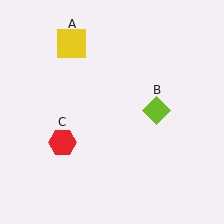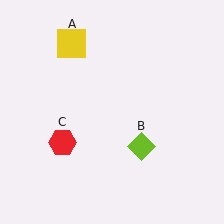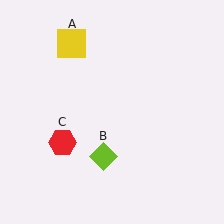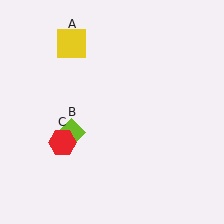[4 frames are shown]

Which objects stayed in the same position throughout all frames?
Yellow square (object A) and red hexagon (object C) remained stationary.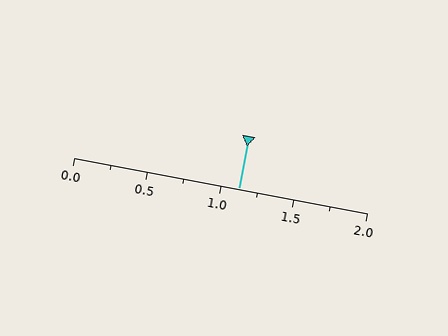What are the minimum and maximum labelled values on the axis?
The axis runs from 0.0 to 2.0.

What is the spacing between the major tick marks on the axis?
The major ticks are spaced 0.5 apart.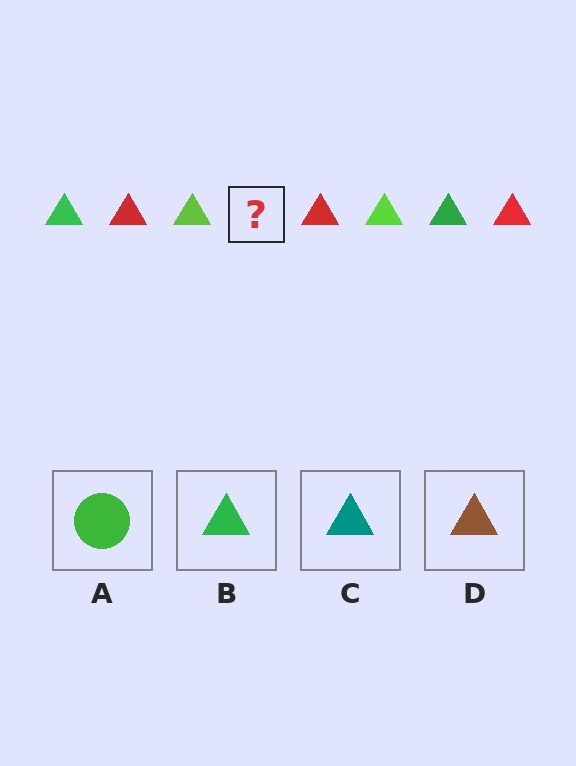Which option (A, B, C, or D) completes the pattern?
B.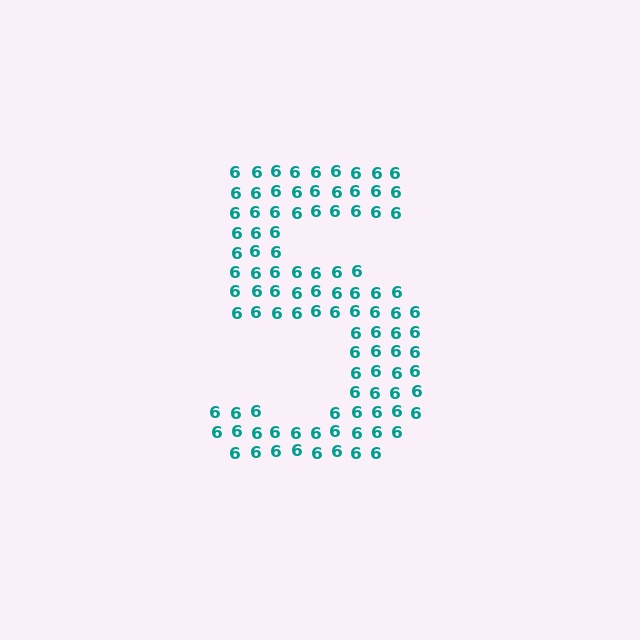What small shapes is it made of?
It is made of small digit 6's.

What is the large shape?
The large shape is the digit 5.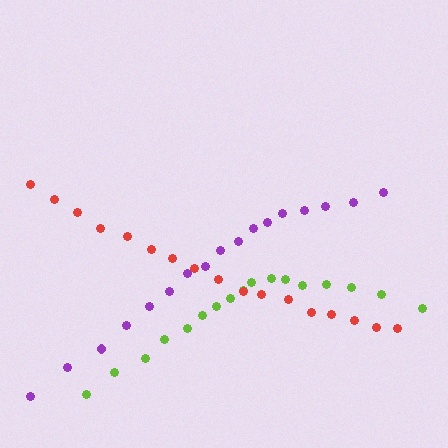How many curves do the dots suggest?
There are 3 distinct paths.